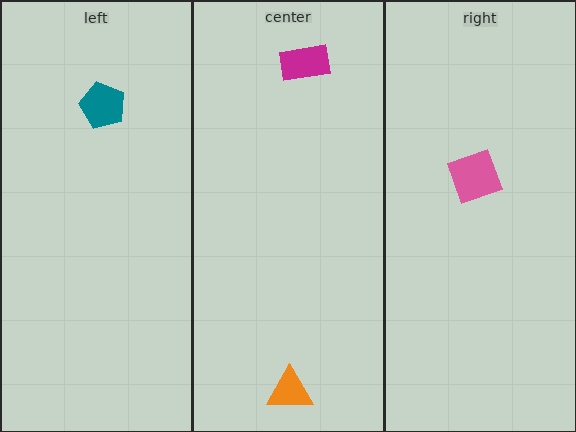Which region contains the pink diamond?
The right region.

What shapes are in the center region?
The orange triangle, the magenta rectangle.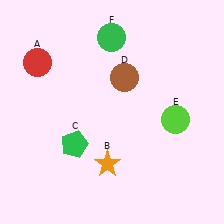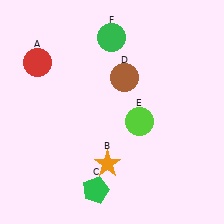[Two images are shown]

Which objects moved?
The objects that moved are: the green pentagon (C), the lime circle (E).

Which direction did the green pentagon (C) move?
The green pentagon (C) moved down.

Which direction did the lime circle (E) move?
The lime circle (E) moved left.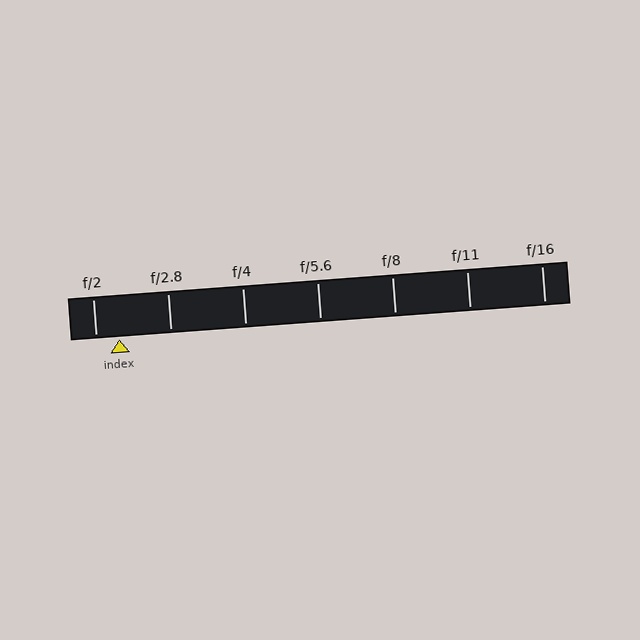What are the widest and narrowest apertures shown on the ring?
The widest aperture shown is f/2 and the narrowest is f/16.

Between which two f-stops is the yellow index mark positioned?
The index mark is between f/2 and f/2.8.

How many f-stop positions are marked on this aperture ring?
There are 7 f-stop positions marked.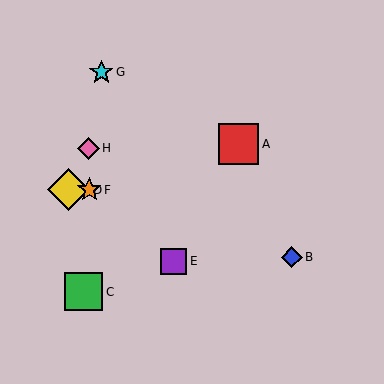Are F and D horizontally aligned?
Yes, both are at y≈190.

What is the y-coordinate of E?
Object E is at y≈261.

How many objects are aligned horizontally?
2 objects (D, F) are aligned horizontally.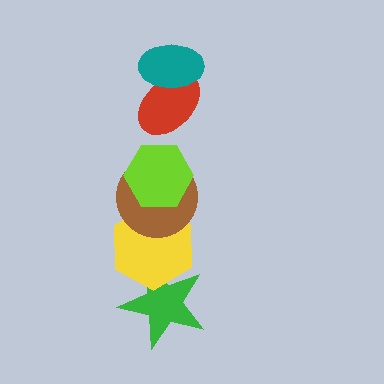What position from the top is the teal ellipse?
The teal ellipse is 1st from the top.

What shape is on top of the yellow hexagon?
The brown circle is on top of the yellow hexagon.